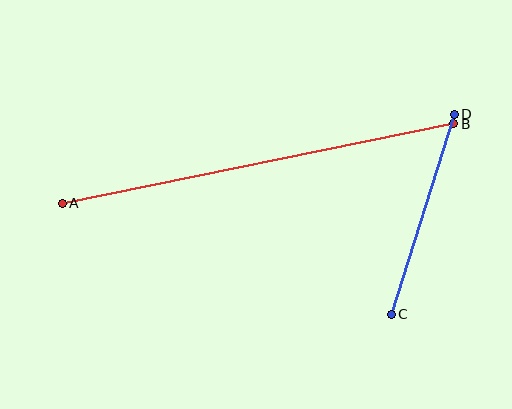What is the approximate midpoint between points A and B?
The midpoint is at approximately (258, 164) pixels.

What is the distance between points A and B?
The distance is approximately 400 pixels.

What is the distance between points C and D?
The distance is approximately 209 pixels.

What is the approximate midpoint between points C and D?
The midpoint is at approximately (423, 214) pixels.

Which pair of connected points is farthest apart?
Points A and B are farthest apart.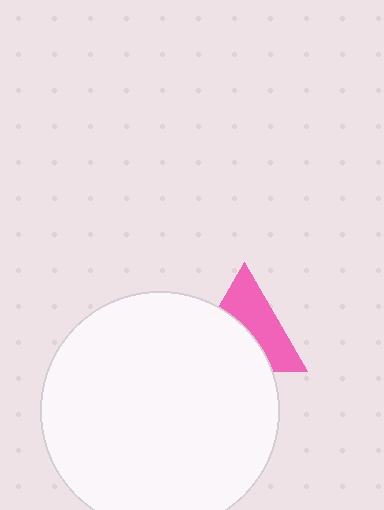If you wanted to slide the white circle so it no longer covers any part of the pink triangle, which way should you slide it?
Slide it down — that is the most direct way to separate the two shapes.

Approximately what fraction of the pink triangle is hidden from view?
Roughly 49% of the pink triangle is hidden behind the white circle.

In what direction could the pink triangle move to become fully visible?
The pink triangle could move up. That would shift it out from behind the white circle entirely.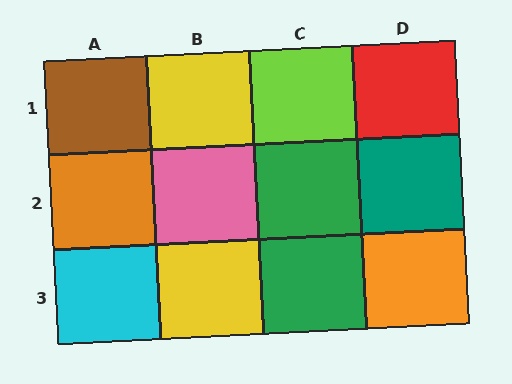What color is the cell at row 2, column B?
Pink.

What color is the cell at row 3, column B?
Yellow.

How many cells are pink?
1 cell is pink.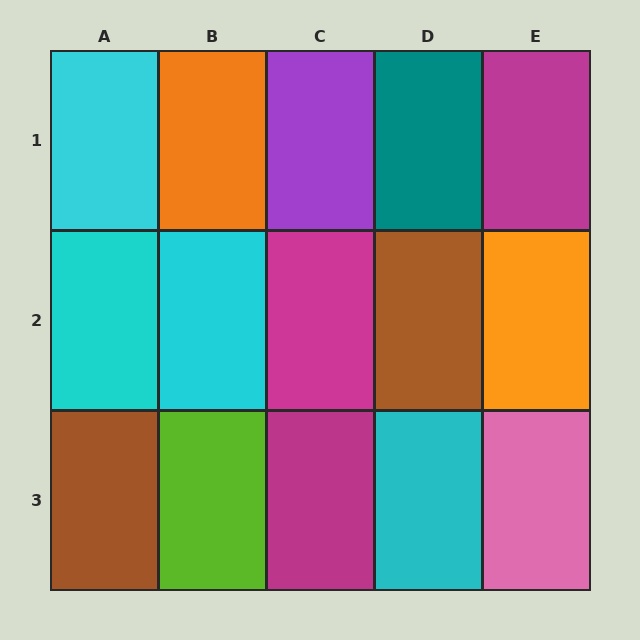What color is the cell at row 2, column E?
Orange.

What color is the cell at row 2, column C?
Magenta.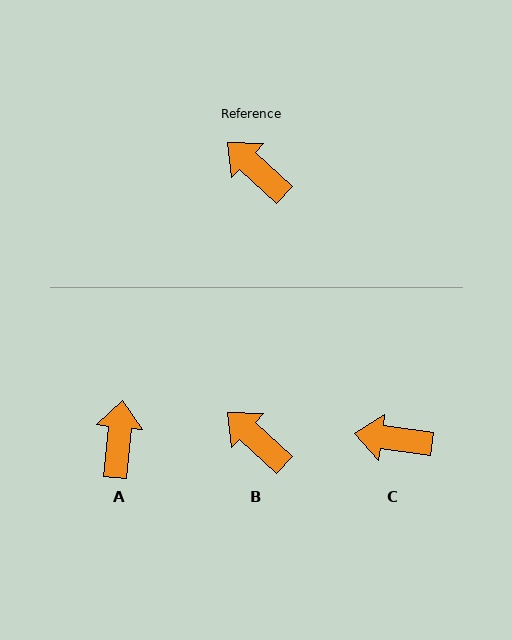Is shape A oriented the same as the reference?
No, it is off by about 53 degrees.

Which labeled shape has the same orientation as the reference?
B.